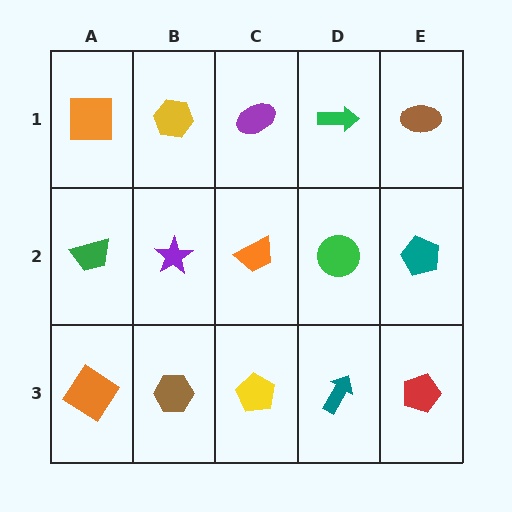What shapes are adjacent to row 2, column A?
An orange square (row 1, column A), an orange diamond (row 3, column A), a purple star (row 2, column B).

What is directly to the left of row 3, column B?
An orange diamond.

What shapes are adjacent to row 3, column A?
A green trapezoid (row 2, column A), a brown hexagon (row 3, column B).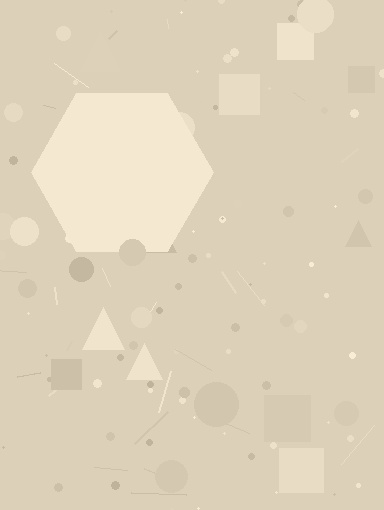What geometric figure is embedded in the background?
A hexagon is embedded in the background.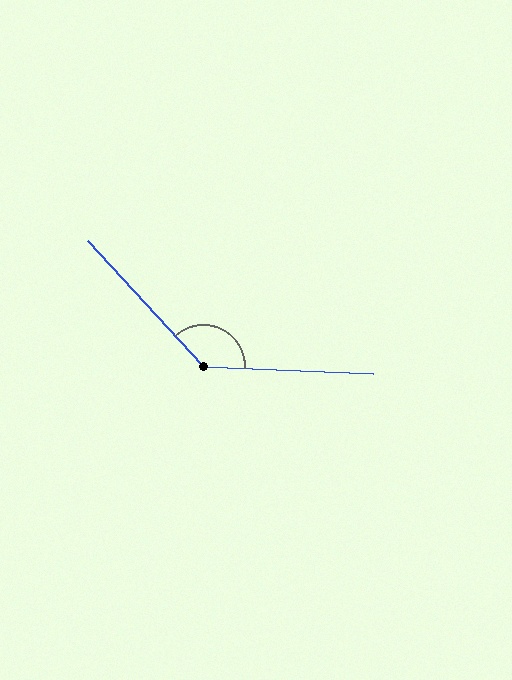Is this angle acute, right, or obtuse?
It is obtuse.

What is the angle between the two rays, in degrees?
Approximately 135 degrees.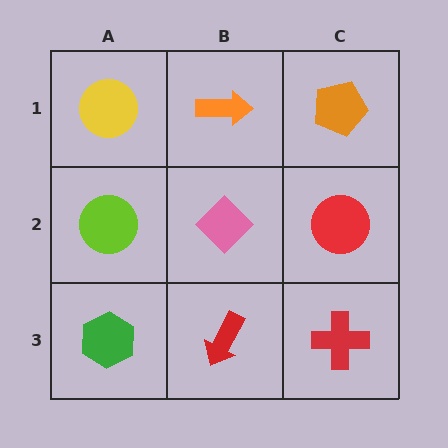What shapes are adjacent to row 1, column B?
A pink diamond (row 2, column B), a yellow circle (row 1, column A), an orange pentagon (row 1, column C).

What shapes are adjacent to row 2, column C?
An orange pentagon (row 1, column C), a red cross (row 3, column C), a pink diamond (row 2, column B).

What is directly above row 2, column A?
A yellow circle.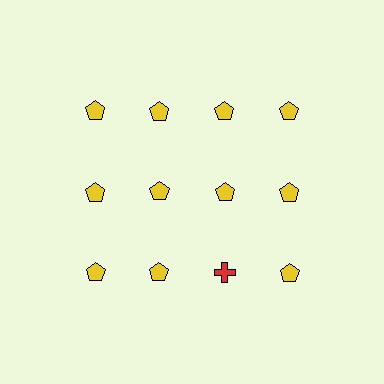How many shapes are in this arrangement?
There are 12 shapes arranged in a grid pattern.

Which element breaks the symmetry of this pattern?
The red cross in the third row, center column breaks the symmetry. All other shapes are yellow pentagons.